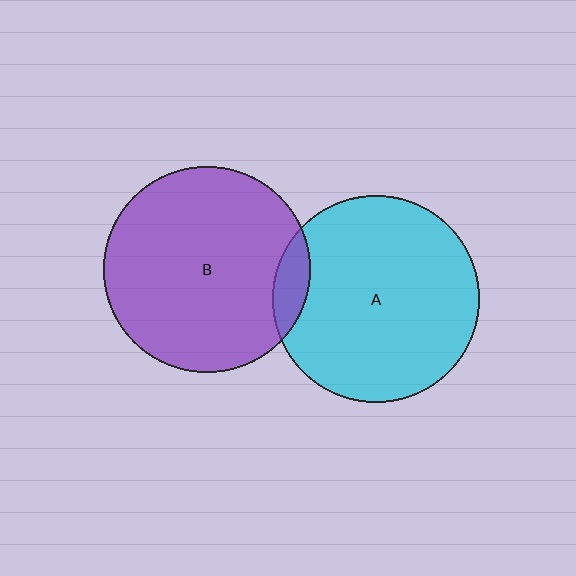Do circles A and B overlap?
Yes.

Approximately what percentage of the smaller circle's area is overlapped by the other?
Approximately 10%.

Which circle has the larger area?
Circle A (cyan).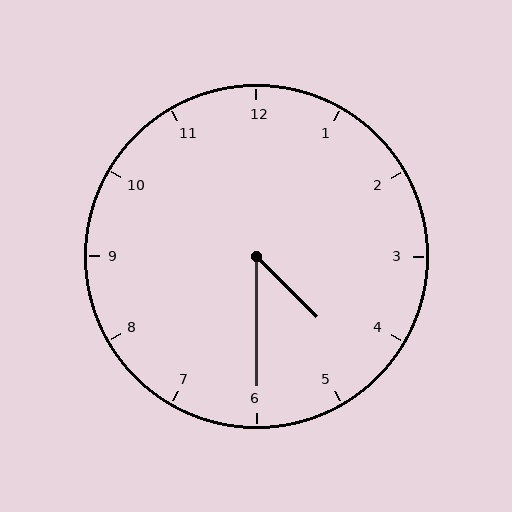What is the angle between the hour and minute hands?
Approximately 45 degrees.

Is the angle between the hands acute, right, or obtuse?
It is acute.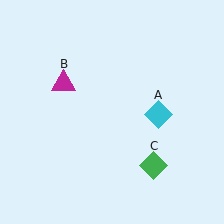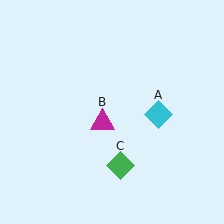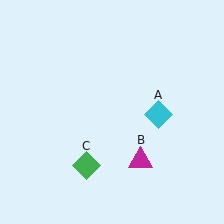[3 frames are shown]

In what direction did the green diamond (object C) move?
The green diamond (object C) moved left.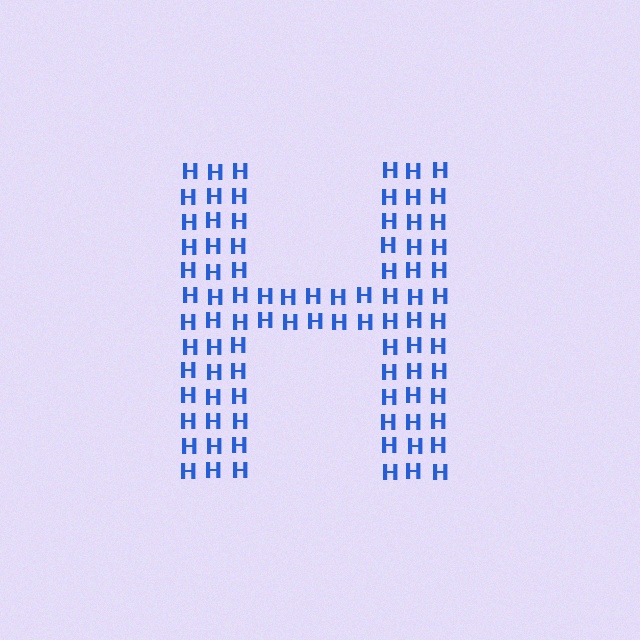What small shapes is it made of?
It is made of small letter H's.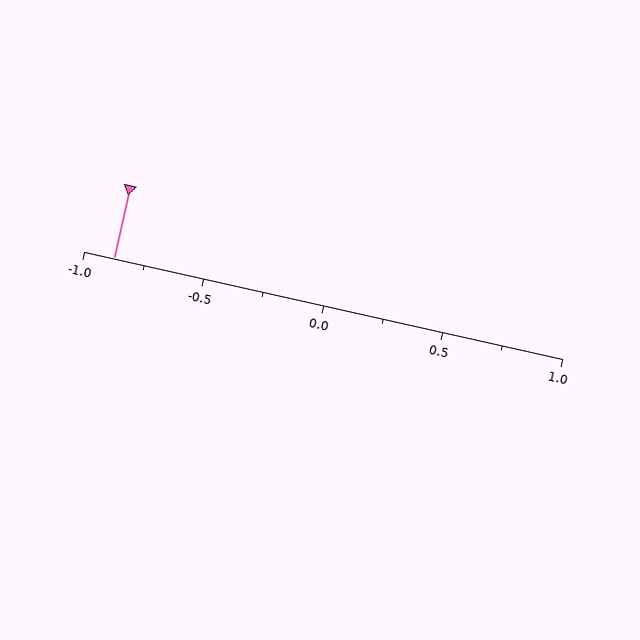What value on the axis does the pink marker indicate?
The marker indicates approximately -0.88.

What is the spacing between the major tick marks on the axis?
The major ticks are spaced 0.5 apart.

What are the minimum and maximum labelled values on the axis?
The axis runs from -1.0 to 1.0.